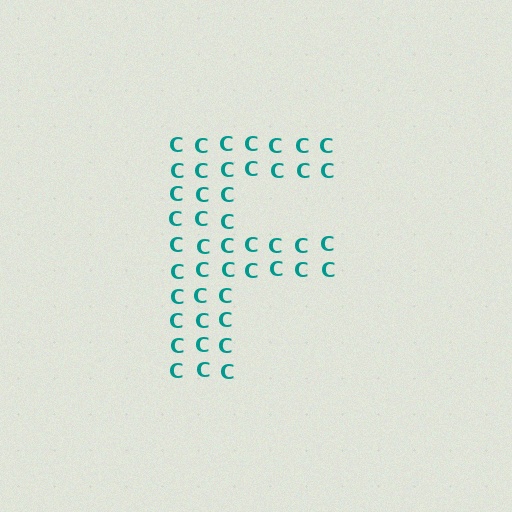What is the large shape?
The large shape is the letter F.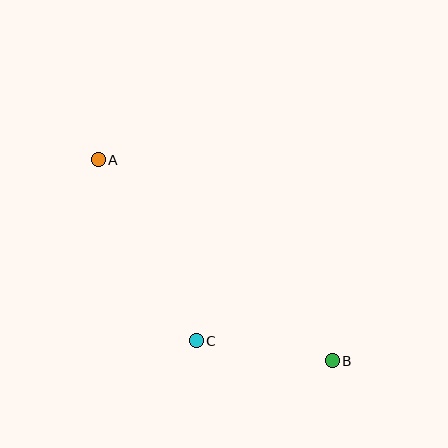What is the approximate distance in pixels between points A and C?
The distance between A and C is approximately 206 pixels.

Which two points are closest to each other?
Points B and C are closest to each other.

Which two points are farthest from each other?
Points A and B are farthest from each other.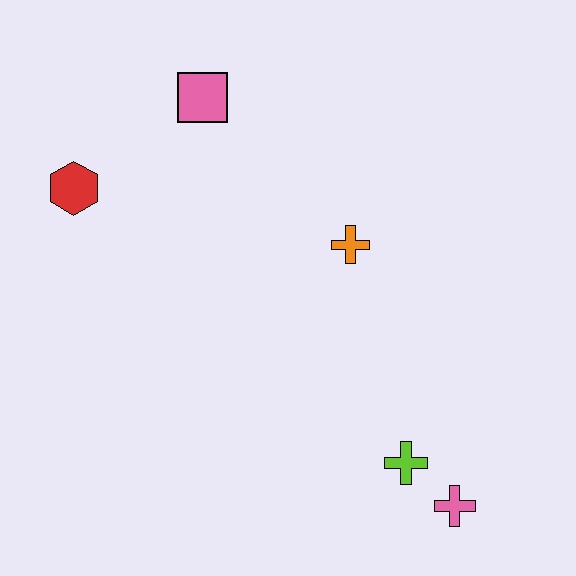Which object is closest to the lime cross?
The pink cross is closest to the lime cross.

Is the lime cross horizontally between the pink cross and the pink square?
Yes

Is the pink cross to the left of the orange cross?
No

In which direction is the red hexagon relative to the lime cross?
The red hexagon is to the left of the lime cross.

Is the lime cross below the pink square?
Yes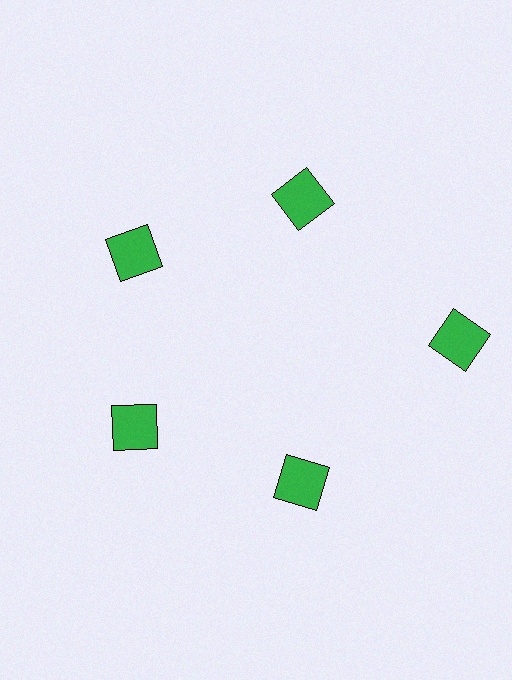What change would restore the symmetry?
The symmetry would be restored by moving it inward, back onto the ring so that all 5 squares sit at equal angles and equal distance from the center.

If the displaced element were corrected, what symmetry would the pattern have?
It would have 5-fold rotational symmetry — the pattern would map onto itself every 72 degrees.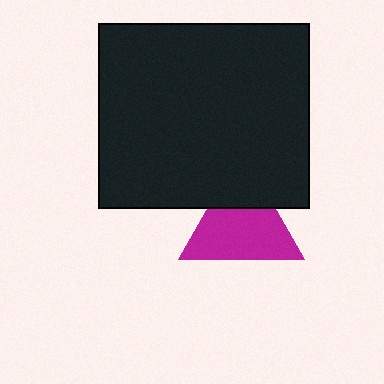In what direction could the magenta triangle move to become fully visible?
The magenta triangle could move down. That would shift it out from behind the black rectangle entirely.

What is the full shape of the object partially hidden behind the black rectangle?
The partially hidden object is a magenta triangle.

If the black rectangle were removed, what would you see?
You would see the complete magenta triangle.